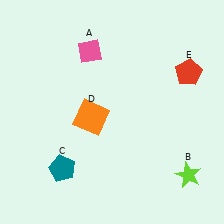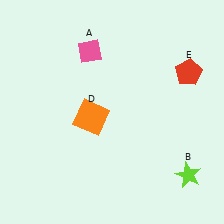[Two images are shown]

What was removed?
The teal pentagon (C) was removed in Image 2.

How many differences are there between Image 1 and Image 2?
There is 1 difference between the two images.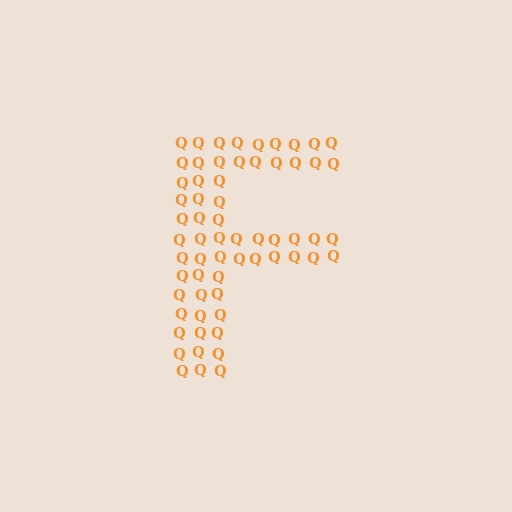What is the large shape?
The large shape is the letter F.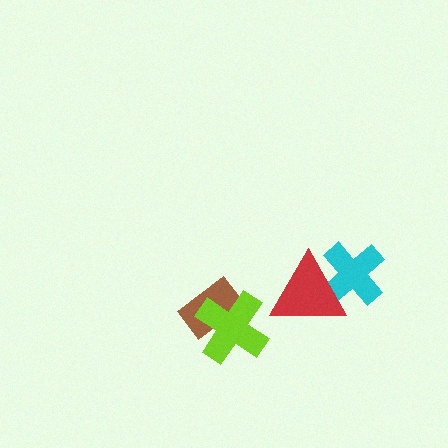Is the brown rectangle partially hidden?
Yes, it is partially covered by another shape.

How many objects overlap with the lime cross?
1 object overlaps with the lime cross.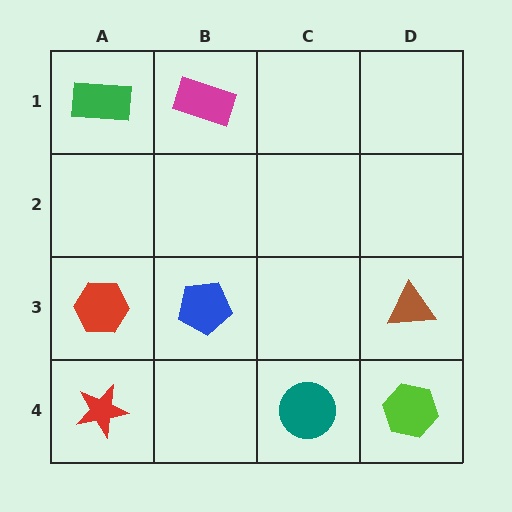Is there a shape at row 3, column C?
No, that cell is empty.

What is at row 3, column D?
A brown triangle.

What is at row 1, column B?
A magenta rectangle.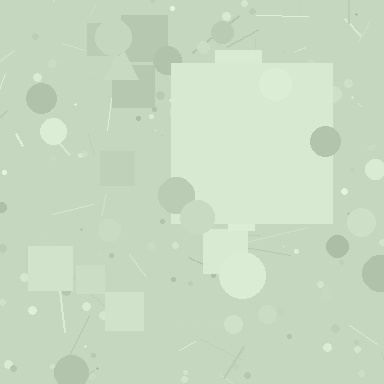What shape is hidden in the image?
A square is hidden in the image.